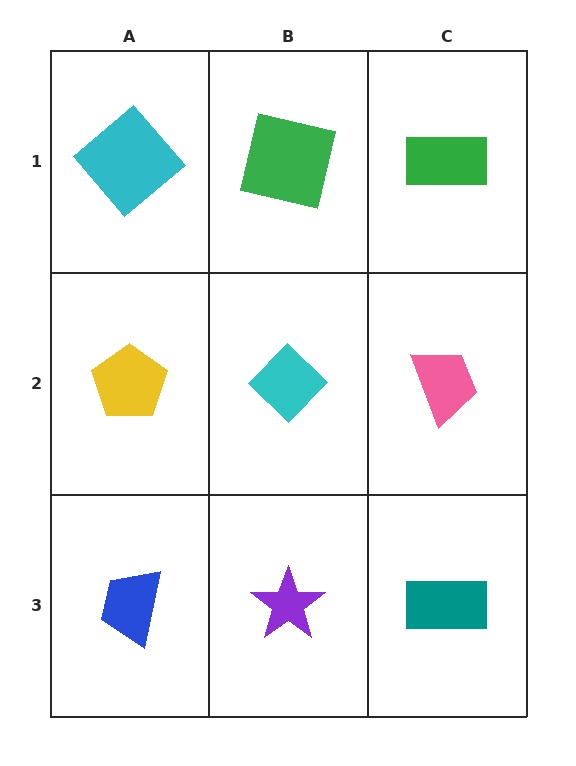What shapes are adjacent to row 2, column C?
A green rectangle (row 1, column C), a teal rectangle (row 3, column C), a cyan diamond (row 2, column B).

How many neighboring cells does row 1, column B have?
3.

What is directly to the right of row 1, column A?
A green square.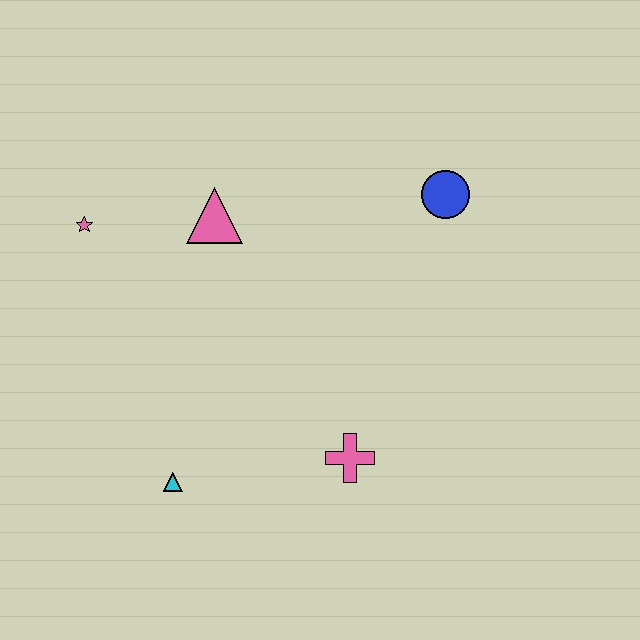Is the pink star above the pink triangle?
No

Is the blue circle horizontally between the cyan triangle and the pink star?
No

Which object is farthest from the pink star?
The blue circle is farthest from the pink star.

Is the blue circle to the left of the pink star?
No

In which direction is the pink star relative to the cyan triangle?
The pink star is above the cyan triangle.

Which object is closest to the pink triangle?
The pink star is closest to the pink triangle.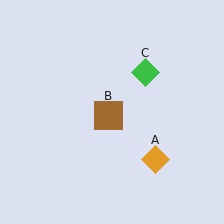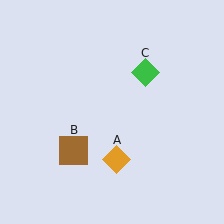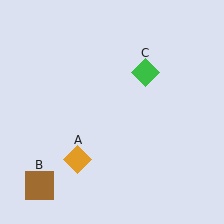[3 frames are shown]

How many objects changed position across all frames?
2 objects changed position: orange diamond (object A), brown square (object B).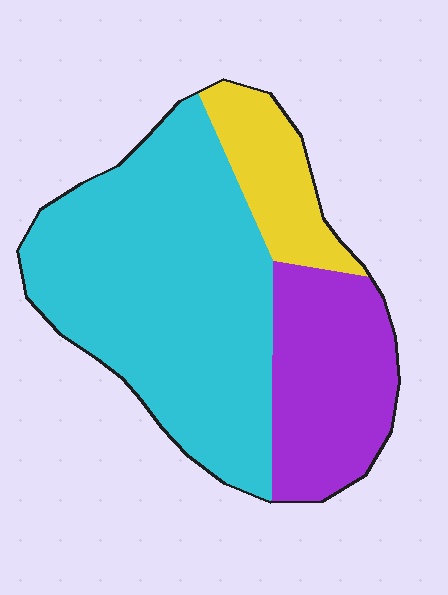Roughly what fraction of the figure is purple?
Purple takes up about one quarter (1/4) of the figure.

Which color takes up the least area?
Yellow, at roughly 15%.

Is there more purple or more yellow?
Purple.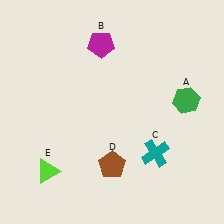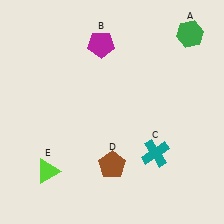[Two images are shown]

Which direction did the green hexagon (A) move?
The green hexagon (A) moved up.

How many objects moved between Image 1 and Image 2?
1 object moved between the two images.